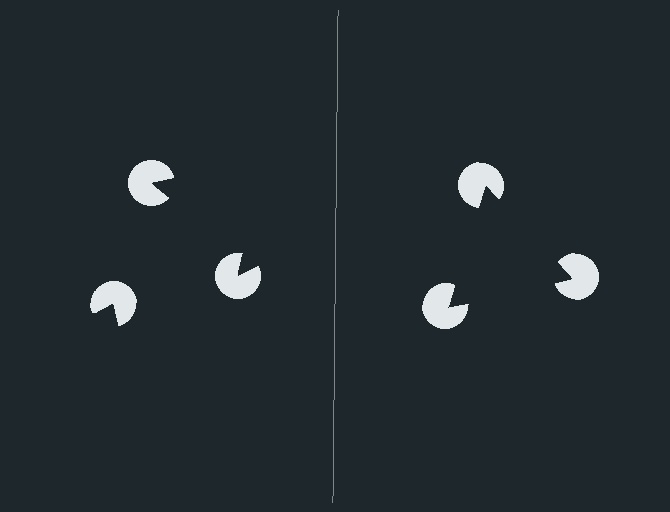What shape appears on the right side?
An illusory triangle.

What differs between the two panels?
The pac-man discs are positioned identically on both sides; only the wedge orientations differ. On the right they align to a triangle; on the left they are misaligned.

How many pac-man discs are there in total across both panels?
6 — 3 on each side.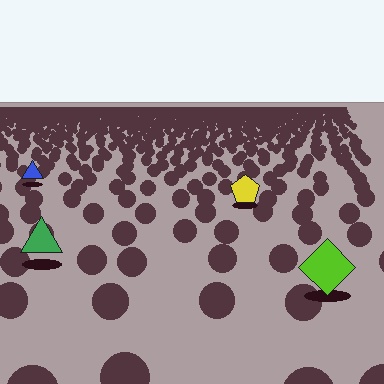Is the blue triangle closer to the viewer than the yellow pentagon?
No. The yellow pentagon is closer — you can tell from the texture gradient: the ground texture is coarser near it.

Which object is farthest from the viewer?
The blue triangle is farthest from the viewer. It appears smaller and the ground texture around it is denser.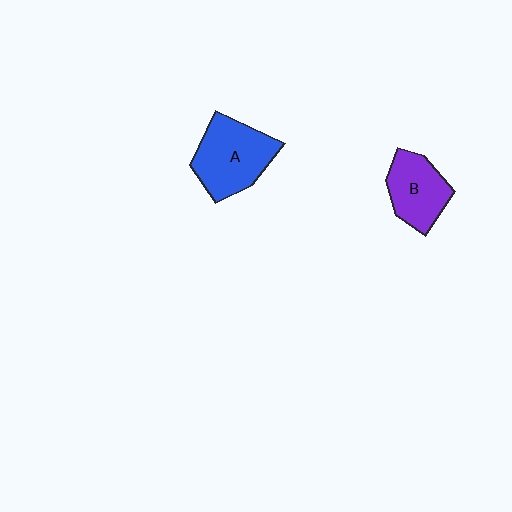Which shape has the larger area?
Shape A (blue).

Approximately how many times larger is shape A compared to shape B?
Approximately 1.3 times.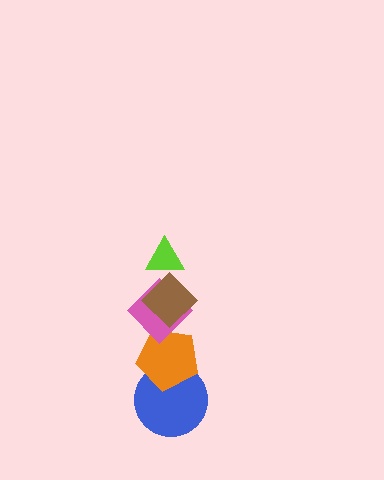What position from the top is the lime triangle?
The lime triangle is 1st from the top.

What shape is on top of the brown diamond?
The lime triangle is on top of the brown diamond.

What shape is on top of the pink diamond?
The brown diamond is on top of the pink diamond.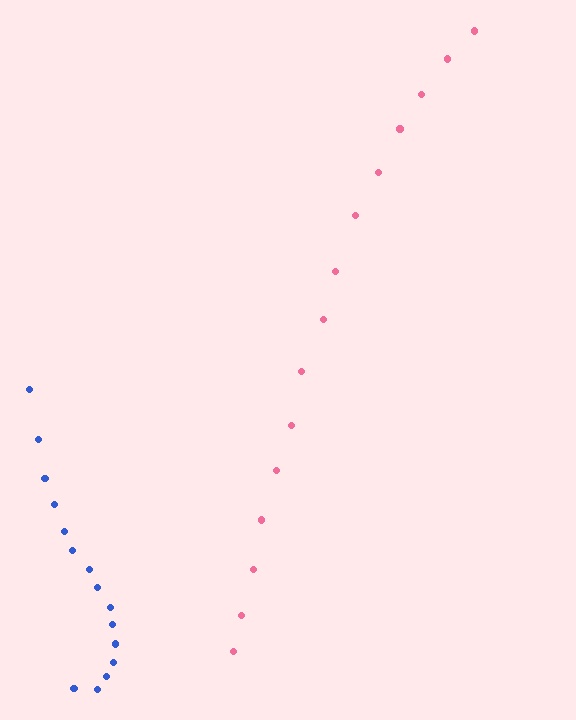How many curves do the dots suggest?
There are 2 distinct paths.